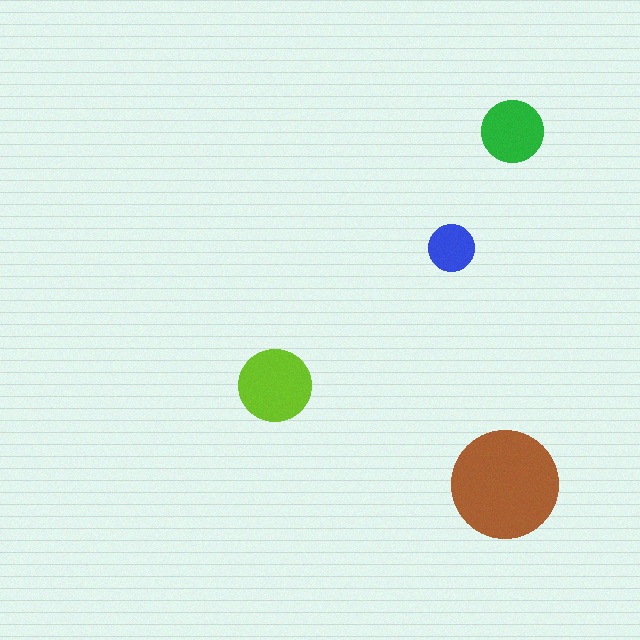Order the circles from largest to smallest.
the brown one, the lime one, the green one, the blue one.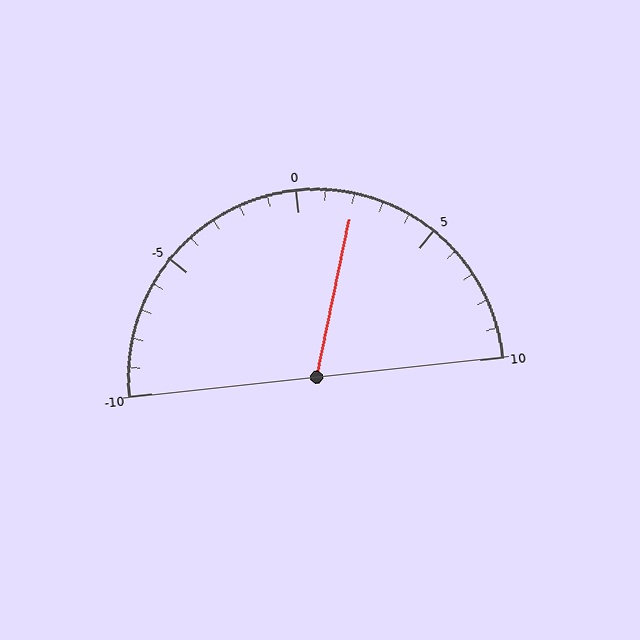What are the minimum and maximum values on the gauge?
The gauge ranges from -10 to 10.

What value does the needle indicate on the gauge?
The needle indicates approximately 2.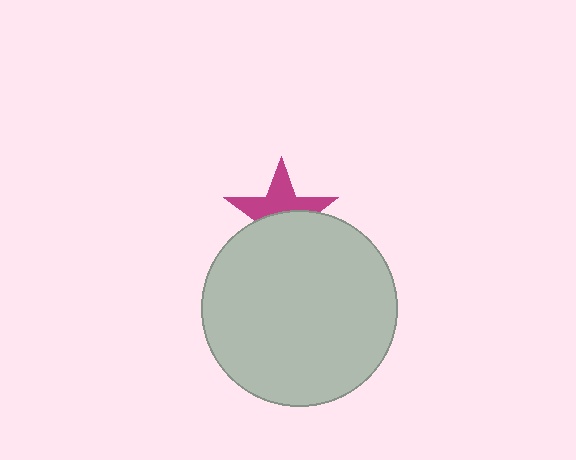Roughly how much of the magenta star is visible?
About half of it is visible (roughly 49%).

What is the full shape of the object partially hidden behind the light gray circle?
The partially hidden object is a magenta star.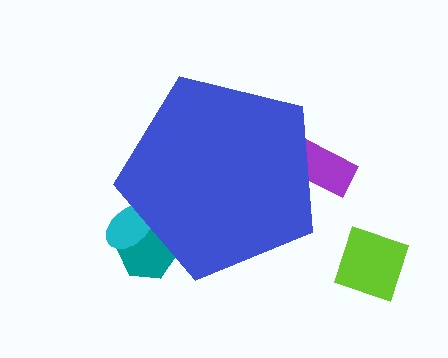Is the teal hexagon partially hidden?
Yes, the teal hexagon is partially hidden behind the blue pentagon.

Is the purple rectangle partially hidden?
Yes, the purple rectangle is partially hidden behind the blue pentagon.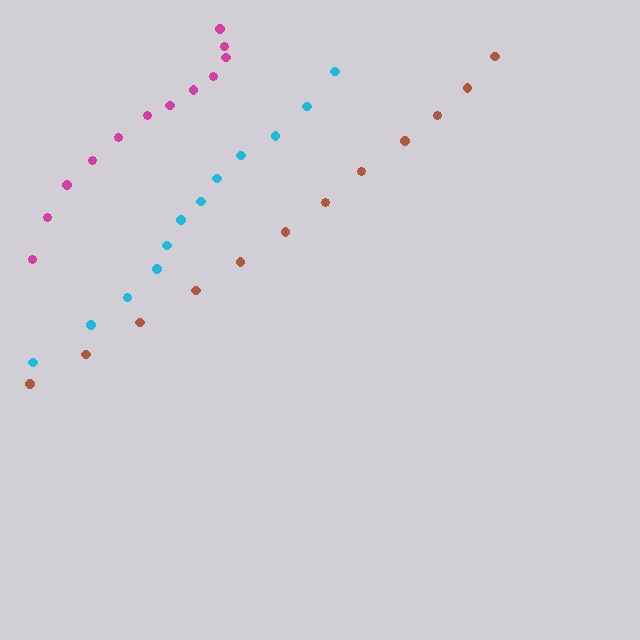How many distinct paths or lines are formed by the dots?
There are 3 distinct paths.